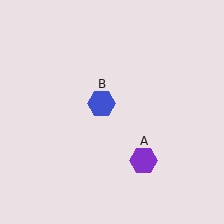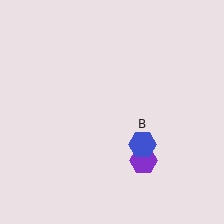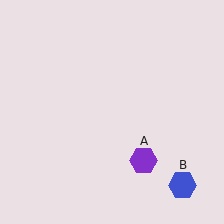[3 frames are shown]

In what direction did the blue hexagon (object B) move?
The blue hexagon (object B) moved down and to the right.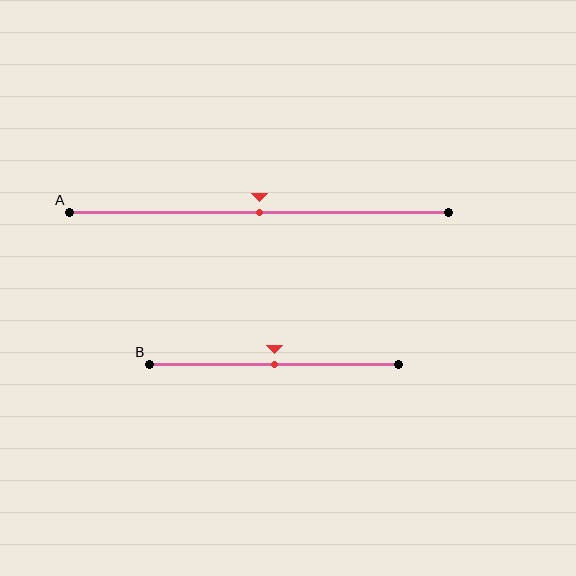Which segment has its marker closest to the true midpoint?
Segment A has its marker closest to the true midpoint.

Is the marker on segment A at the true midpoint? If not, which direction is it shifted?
Yes, the marker on segment A is at the true midpoint.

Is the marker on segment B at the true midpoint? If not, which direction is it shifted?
Yes, the marker on segment B is at the true midpoint.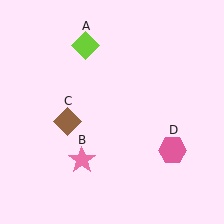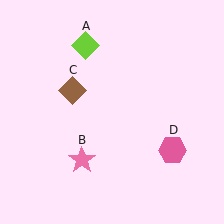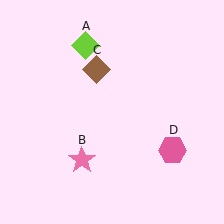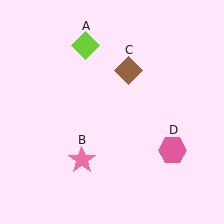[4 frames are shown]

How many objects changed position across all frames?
1 object changed position: brown diamond (object C).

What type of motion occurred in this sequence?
The brown diamond (object C) rotated clockwise around the center of the scene.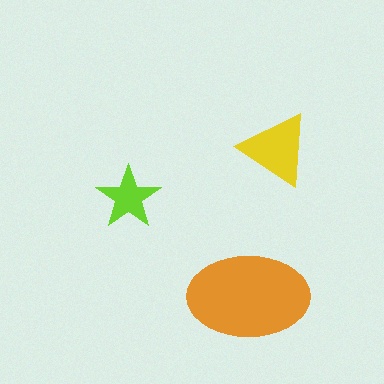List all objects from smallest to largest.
The lime star, the yellow triangle, the orange ellipse.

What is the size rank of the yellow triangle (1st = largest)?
2nd.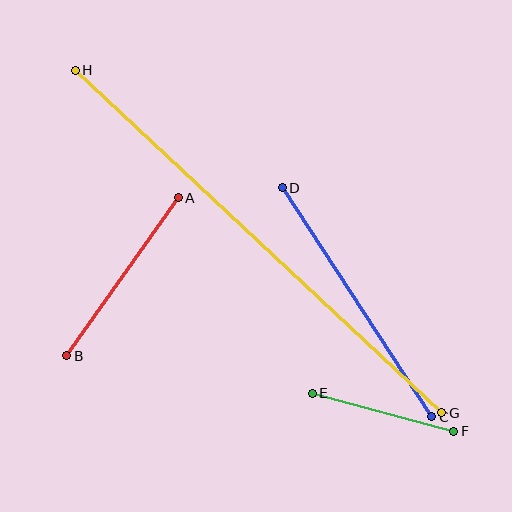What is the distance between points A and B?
The distance is approximately 193 pixels.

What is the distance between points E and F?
The distance is approximately 147 pixels.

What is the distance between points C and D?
The distance is approximately 273 pixels.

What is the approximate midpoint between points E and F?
The midpoint is at approximately (383, 412) pixels.